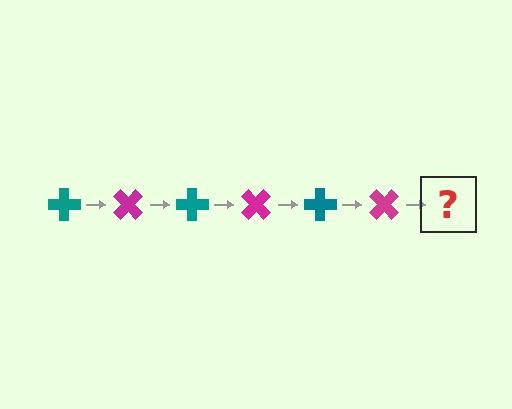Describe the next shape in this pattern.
It should be a teal cross, rotated 270 degrees from the start.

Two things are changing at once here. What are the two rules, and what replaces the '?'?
The two rules are that it rotates 45 degrees each step and the color cycles through teal and magenta. The '?' should be a teal cross, rotated 270 degrees from the start.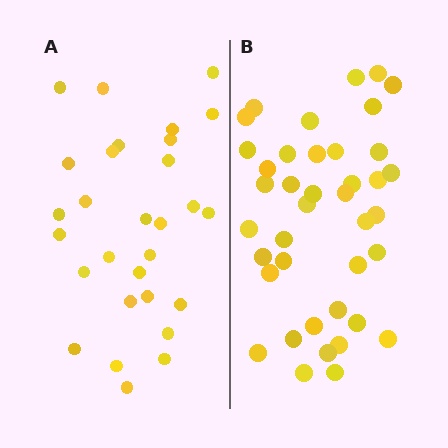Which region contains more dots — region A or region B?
Region B (the right region) has more dots.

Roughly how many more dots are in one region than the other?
Region B has roughly 12 or so more dots than region A.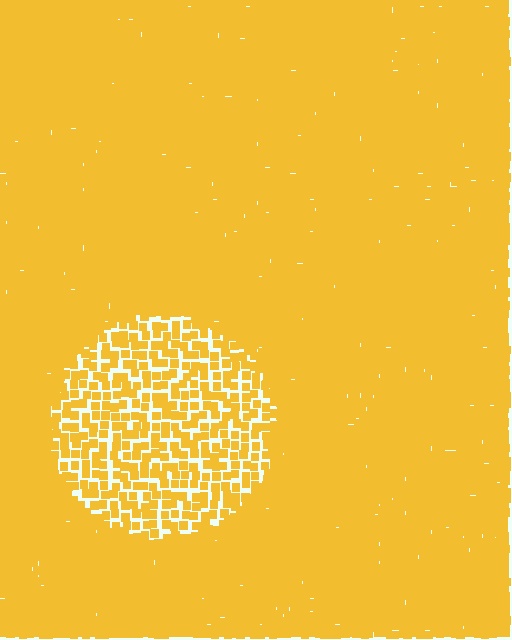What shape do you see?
I see a circle.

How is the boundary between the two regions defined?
The boundary is defined by a change in element density (approximately 2.4x ratio). All elements are the same color, size, and shape.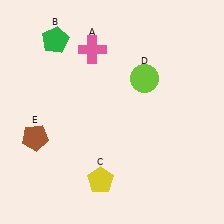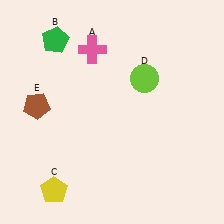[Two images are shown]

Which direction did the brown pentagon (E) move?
The brown pentagon (E) moved up.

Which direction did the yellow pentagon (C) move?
The yellow pentagon (C) moved left.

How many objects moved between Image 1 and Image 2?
2 objects moved between the two images.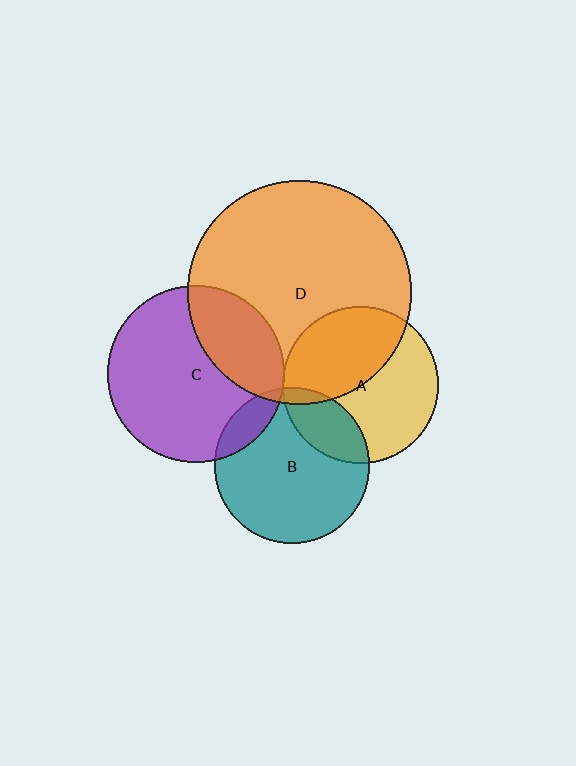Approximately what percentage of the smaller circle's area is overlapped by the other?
Approximately 5%.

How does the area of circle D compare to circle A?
Approximately 2.1 times.